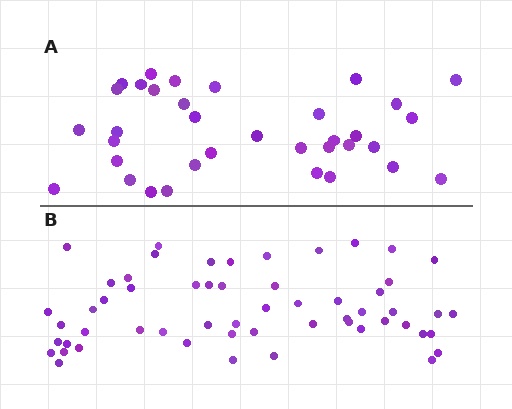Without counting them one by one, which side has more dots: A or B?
Region B (the bottom region) has more dots.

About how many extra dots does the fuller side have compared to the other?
Region B has approximately 20 more dots than region A.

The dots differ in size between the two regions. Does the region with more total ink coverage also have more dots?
No. Region A has more total ink coverage because its dots are larger, but region B actually contains more individual dots. Total area can be misleading — the number of items is what matters here.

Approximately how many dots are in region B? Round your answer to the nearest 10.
About 60 dots. (The exact count is 56, which rounds to 60.)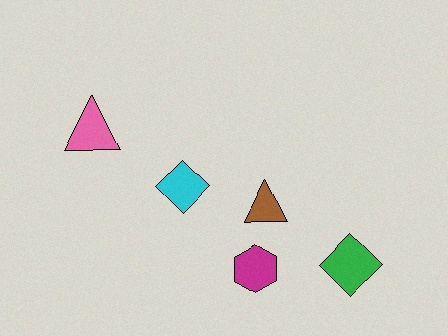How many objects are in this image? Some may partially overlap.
There are 5 objects.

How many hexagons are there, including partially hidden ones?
There is 1 hexagon.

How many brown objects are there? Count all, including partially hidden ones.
There is 1 brown object.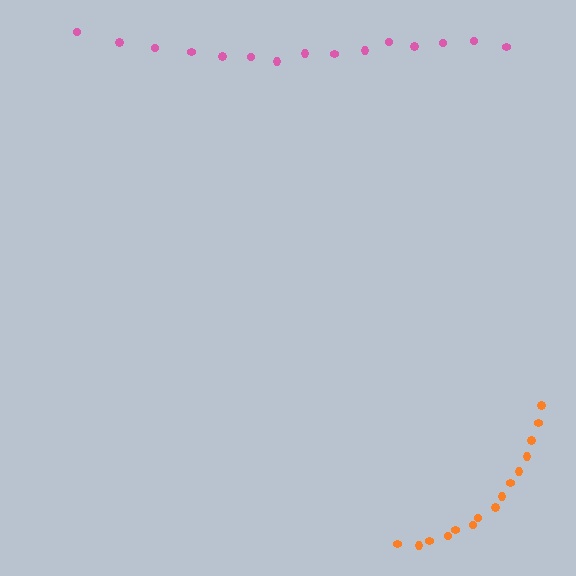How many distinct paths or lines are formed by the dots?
There are 2 distinct paths.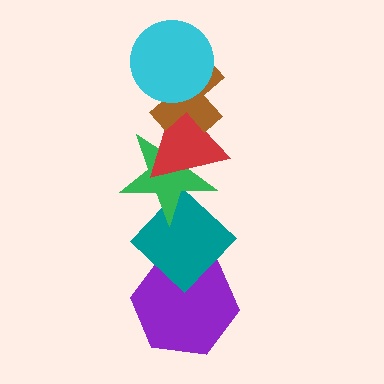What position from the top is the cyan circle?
The cyan circle is 1st from the top.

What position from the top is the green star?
The green star is 4th from the top.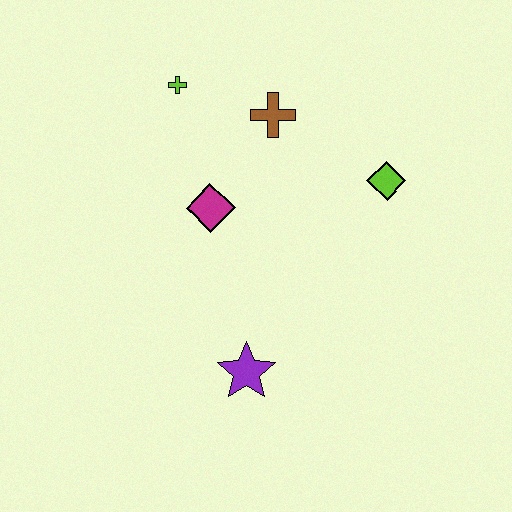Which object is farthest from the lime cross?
The purple star is farthest from the lime cross.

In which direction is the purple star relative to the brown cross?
The purple star is below the brown cross.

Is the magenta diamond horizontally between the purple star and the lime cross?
Yes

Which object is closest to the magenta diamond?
The brown cross is closest to the magenta diamond.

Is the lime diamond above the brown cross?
No